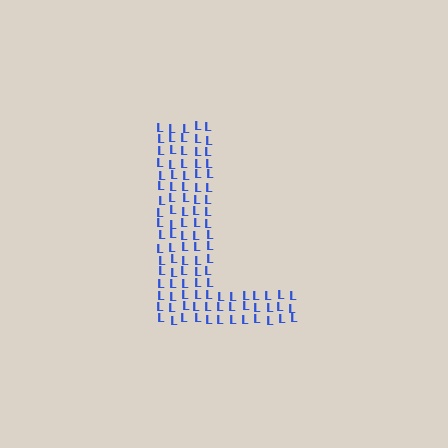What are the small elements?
The small elements are letter L's.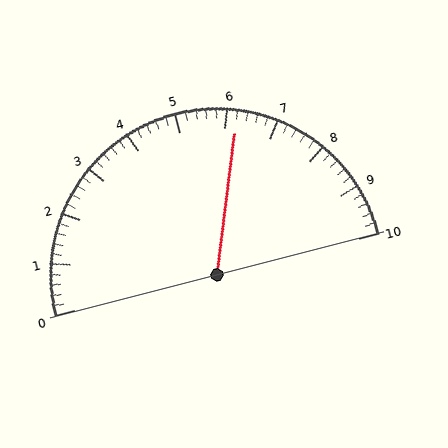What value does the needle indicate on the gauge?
The needle indicates approximately 6.2.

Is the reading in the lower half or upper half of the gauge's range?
The reading is in the upper half of the range (0 to 10).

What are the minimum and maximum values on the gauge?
The gauge ranges from 0 to 10.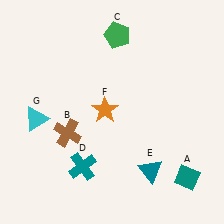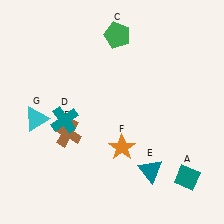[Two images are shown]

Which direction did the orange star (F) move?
The orange star (F) moved down.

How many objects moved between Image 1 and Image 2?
2 objects moved between the two images.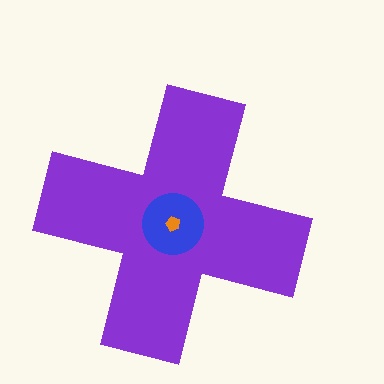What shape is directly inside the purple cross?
The blue circle.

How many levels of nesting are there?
3.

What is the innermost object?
The orange pentagon.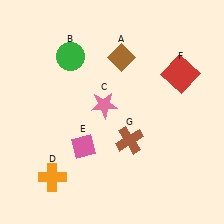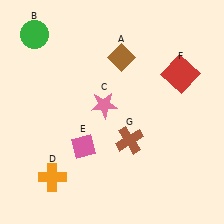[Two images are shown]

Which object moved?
The green circle (B) moved left.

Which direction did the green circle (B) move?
The green circle (B) moved left.